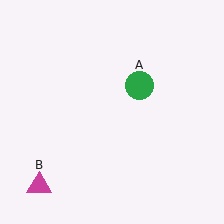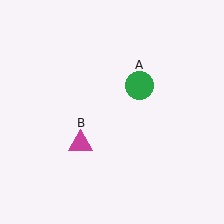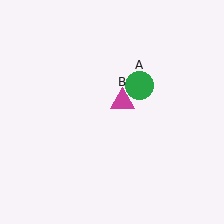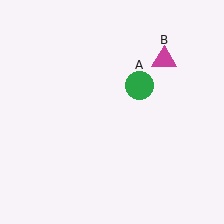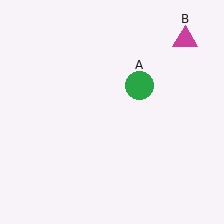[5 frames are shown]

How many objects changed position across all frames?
1 object changed position: magenta triangle (object B).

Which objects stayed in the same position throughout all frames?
Green circle (object A) remained stationary.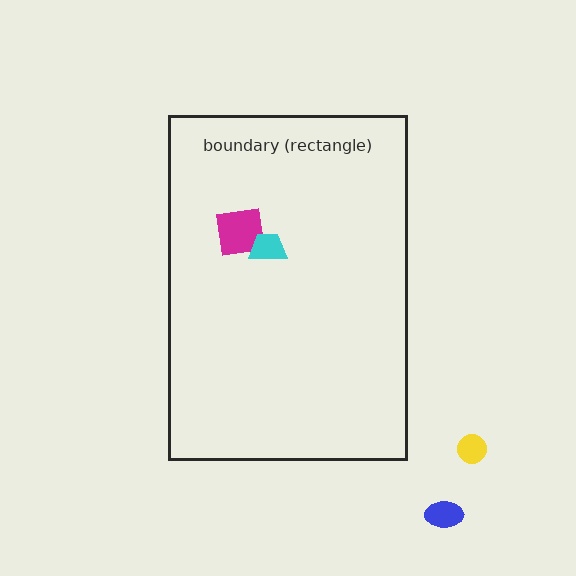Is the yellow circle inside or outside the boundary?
Outside.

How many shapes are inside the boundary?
2 inside, 2 outside.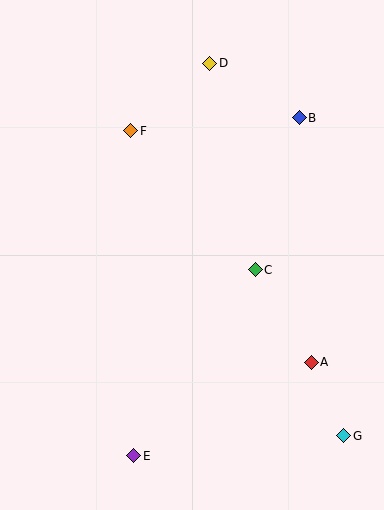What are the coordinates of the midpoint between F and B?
The midpoint between F and B is at (215, 124).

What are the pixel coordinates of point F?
Point F is at (131, 131).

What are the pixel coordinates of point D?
Point D is at (210, 63).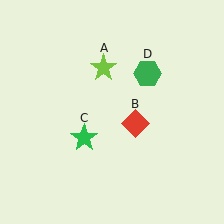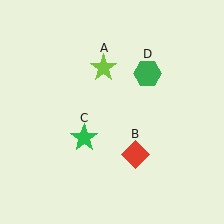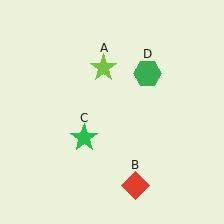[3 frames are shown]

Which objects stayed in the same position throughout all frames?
Lime star (object A) and green star (object C) and green hexagon (object D) remained stationary.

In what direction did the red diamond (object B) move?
The red diamond (object B) moved down.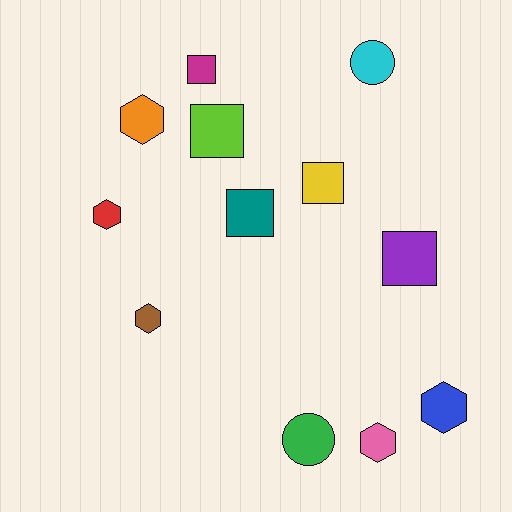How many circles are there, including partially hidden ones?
There are 2 circles.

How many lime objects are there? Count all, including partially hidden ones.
There is 1 lime object.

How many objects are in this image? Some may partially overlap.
There are 12 objects.